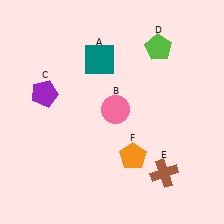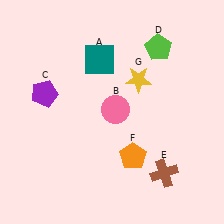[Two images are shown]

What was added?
A yellow star (G) was added in Image 2.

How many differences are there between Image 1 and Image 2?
There is 1 difference between the two images.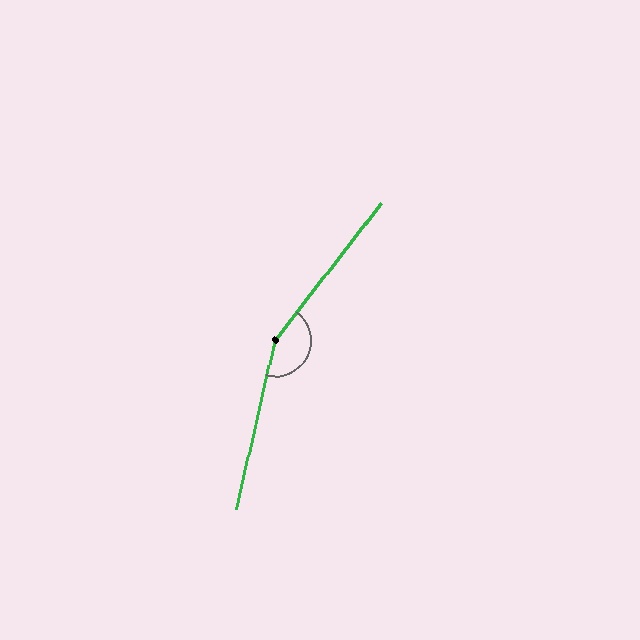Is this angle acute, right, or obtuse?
It is obtuse.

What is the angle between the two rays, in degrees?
Approximately 155 degrees.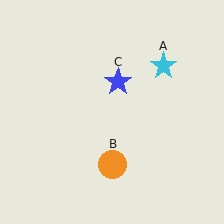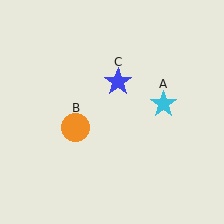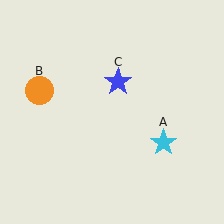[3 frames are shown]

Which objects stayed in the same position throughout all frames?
Blue star (object C) remained stationary.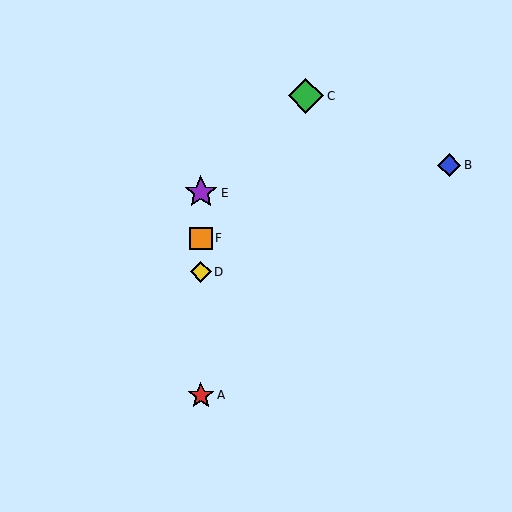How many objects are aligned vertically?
4 objects (A, D, E, F) are aligned vertically.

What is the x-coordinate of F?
Object F is at x≈201.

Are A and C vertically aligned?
No, A is at x≈201 and C is at x≈306.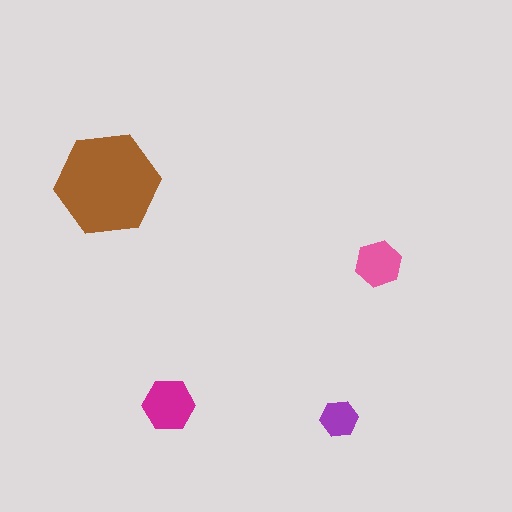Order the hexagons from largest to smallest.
the brown one, the magenta one, the pink one, the purple one.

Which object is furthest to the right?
The pink hexagon is rightmost.